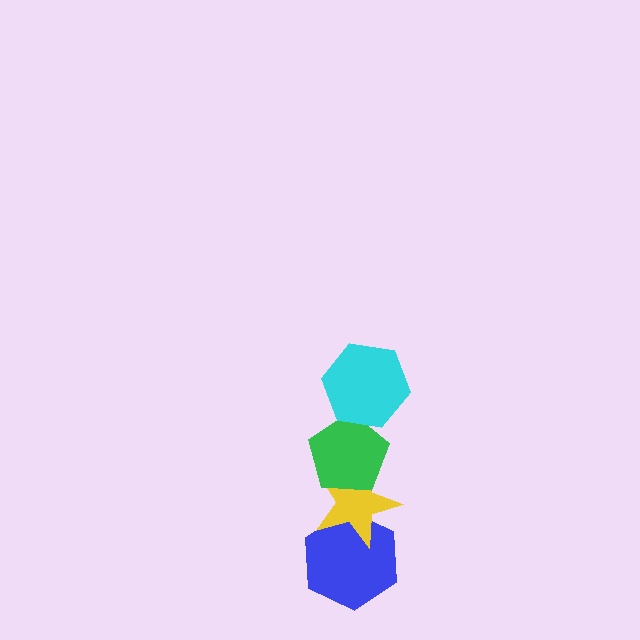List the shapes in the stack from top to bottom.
From top to bottom: the cyan hexagon, the green pentagon, the yellow star, the blue hexagon.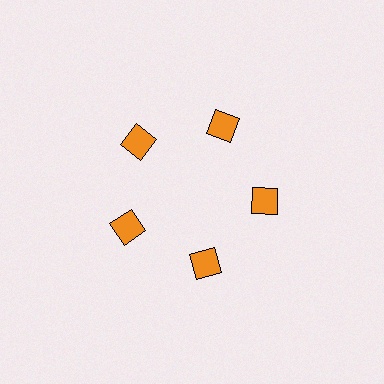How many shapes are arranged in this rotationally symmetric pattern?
There are 5 shapes, arranged in 5 groups of 1.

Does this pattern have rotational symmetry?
Yes, this pattern has 5-fold rotational symmetry. It looks the same after rotating 72 degrees around the center.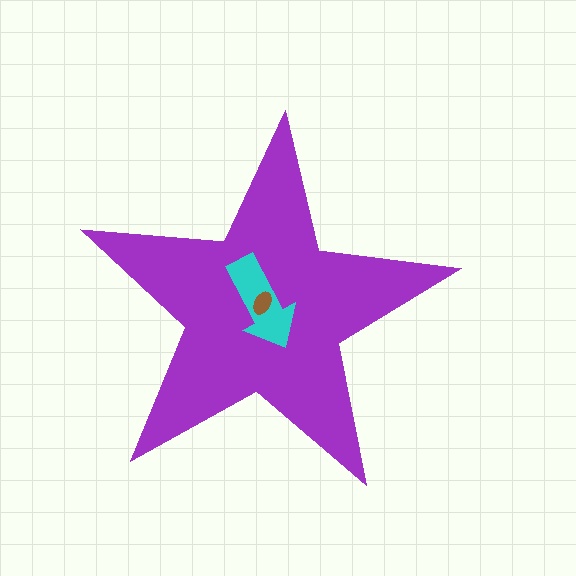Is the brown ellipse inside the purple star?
Yes.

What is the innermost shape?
The brown ellipse.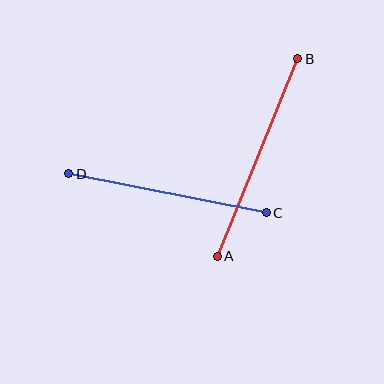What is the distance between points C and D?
The distance is approximately 201 pixels.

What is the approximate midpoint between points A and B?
The midpoint is at approximately (258, 158) pixels.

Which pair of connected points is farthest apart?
Points A and B are farthest apart.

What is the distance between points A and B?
The distance is approximately 213 pixels.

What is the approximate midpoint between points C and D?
The midpoint is at approximately (168, 193) pixels.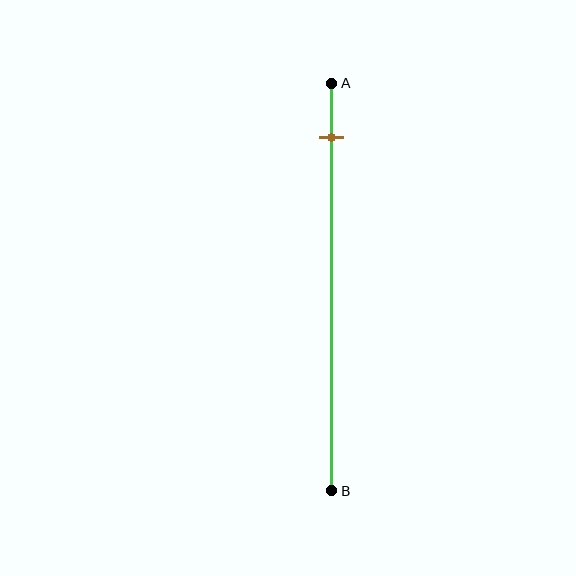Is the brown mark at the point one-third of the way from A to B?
No, the mark is at about 15% from A, not at the 33% one-third point.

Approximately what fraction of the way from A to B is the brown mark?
The brown mark is approximately 15% of the way from A to B.